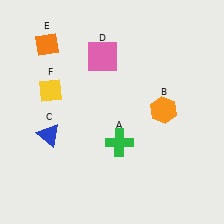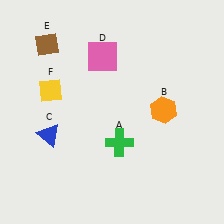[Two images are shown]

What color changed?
The diamond (E) changed from orange in Image 1 to brown in Image 2.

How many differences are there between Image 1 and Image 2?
There is 1 difference between the two images.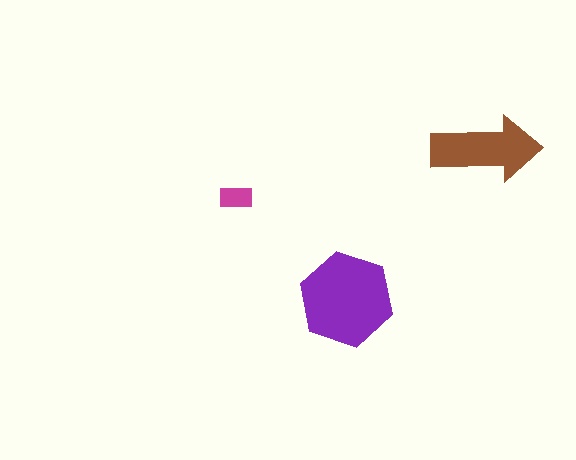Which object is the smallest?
The magenta rectangle.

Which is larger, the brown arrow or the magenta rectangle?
The brown arrow.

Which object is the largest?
The purple hexagon.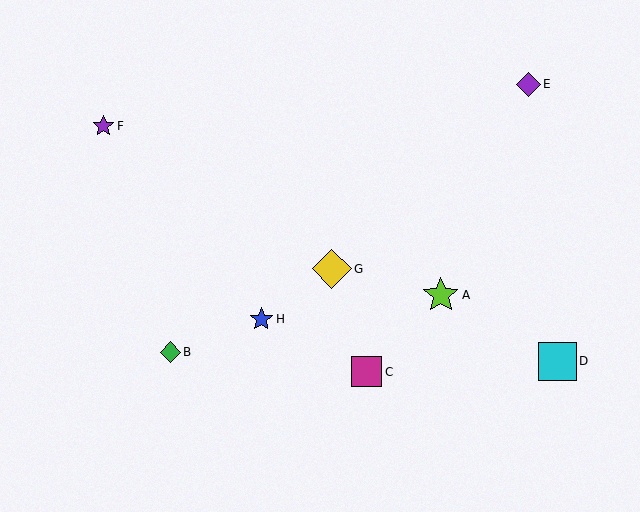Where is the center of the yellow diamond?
The center of the yellow diamond is at (332, 269).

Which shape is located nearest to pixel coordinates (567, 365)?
The cyan square (labeled D) at (557, 361) is nearest to that location.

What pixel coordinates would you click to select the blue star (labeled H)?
Click at (261, 319) to select the blue star H.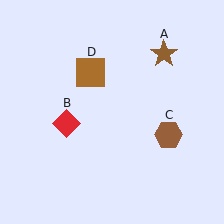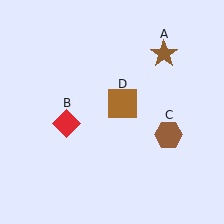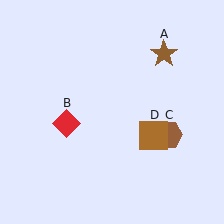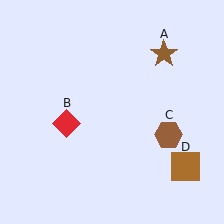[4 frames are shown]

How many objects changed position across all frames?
1 object changed position: brown square (object D).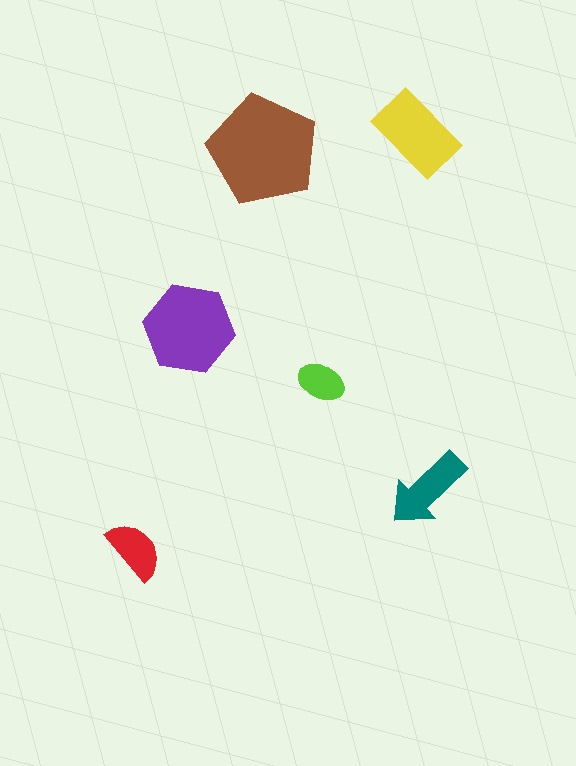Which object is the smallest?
The lime ellipse.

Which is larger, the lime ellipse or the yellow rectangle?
The yellow rectangle.